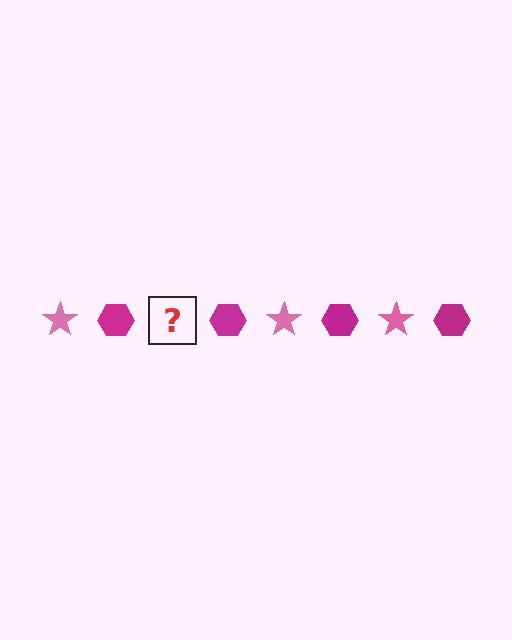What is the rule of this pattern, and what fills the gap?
The rule is that the pattern alternates between pink star and magenta hexagon. The gap should be filled with a pink star.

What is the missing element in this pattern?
The missing element is a pink star.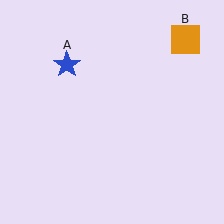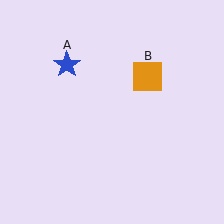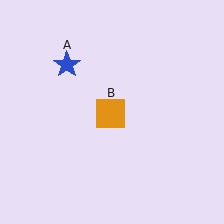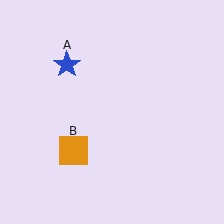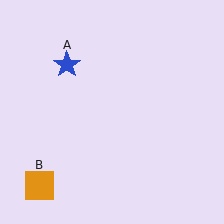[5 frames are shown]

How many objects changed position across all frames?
1 object changed position: orange square (object B).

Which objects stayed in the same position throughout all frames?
Blue star (object A) remained stationary.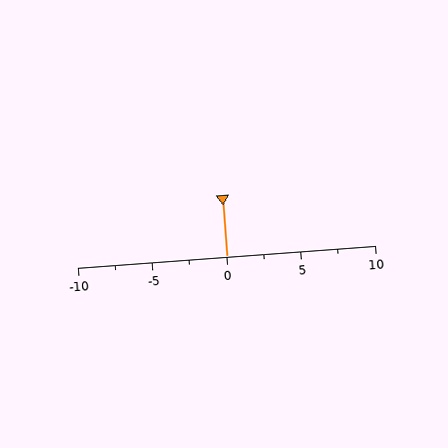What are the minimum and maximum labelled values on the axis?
The axis runs from -10 to 10.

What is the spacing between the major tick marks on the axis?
The major ticks are spaced 5 apart.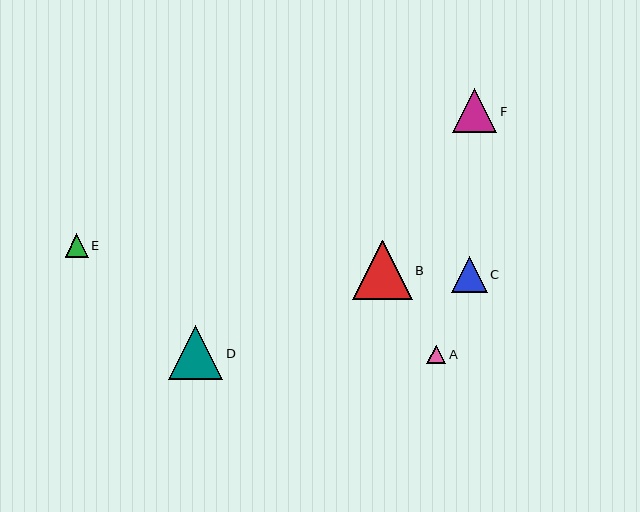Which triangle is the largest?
Triangle B is the largest with a size of approximately 60 pixels.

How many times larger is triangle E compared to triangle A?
Triangle E is approximately 1.3 times the size of triangle A.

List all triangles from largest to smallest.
From largest to smallest: B, D, F, C, E, A.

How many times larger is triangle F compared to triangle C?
Triangle F is approximately 1.2 times the size of triangle C.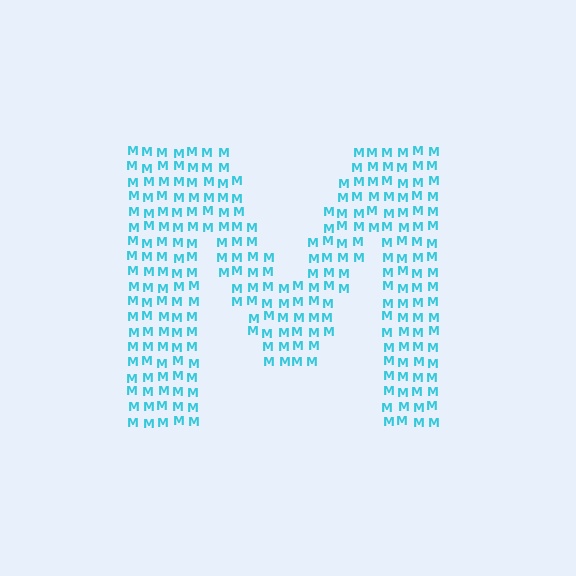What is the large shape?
The large shape is the letter M.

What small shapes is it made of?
It is made of small letter M's.